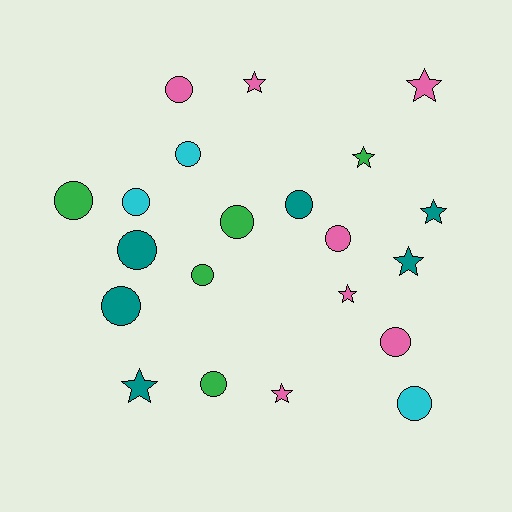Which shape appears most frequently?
Circle, with 13 objects.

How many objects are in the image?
There are 21 objects.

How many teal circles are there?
There are 3 teal circles.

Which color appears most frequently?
Pink, with 7 objects.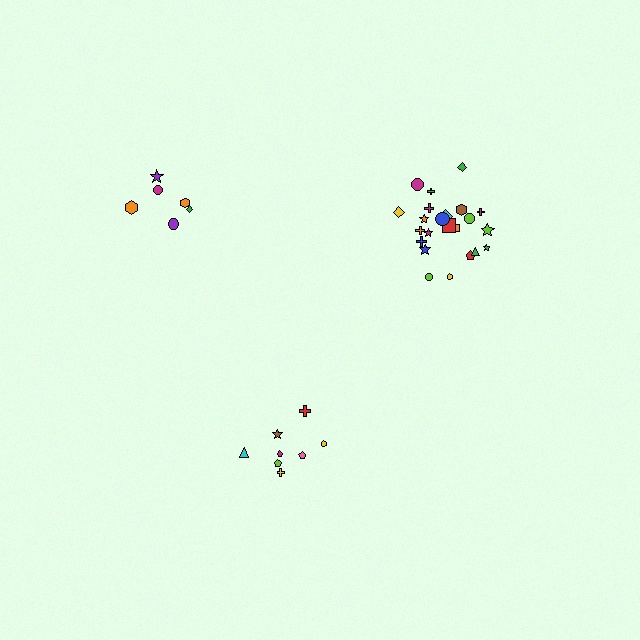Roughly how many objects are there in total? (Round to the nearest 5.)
Roughly 40 objects in total.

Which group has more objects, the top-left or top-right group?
The top-right group.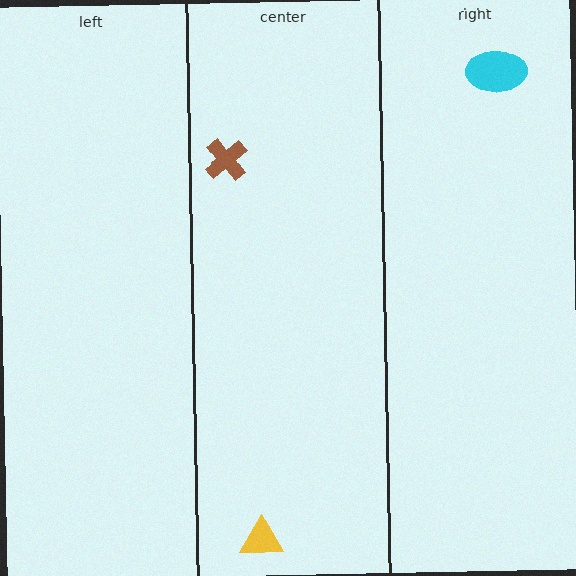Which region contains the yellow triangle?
The center region.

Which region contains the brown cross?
The center region.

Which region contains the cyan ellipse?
The right region.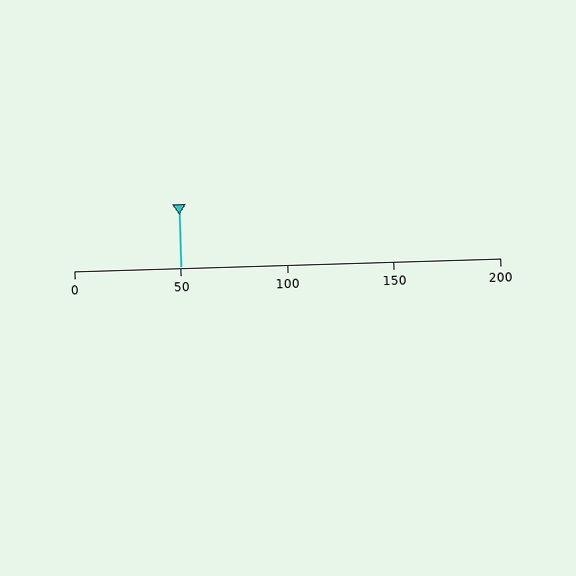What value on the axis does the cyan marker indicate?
The marker indicates approximately 50.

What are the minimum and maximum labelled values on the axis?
The axis runs from 0 to 200.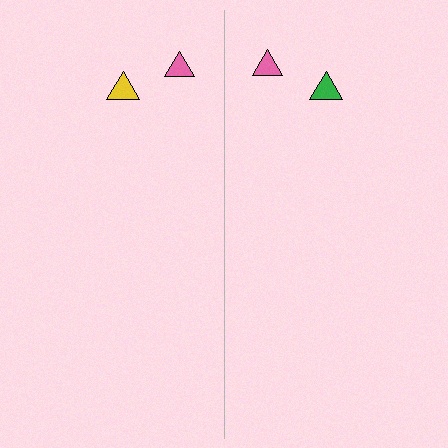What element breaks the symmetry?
The green triangle on the right side breaks the symmetry — its mirror counterpart is yellow.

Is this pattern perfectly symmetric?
No, the pattern is not perfectly symmetric. The green triangle on the right side breaks the symmetry — its mirror counterpart is yellow.